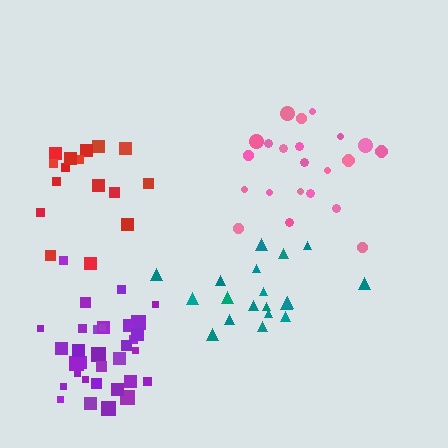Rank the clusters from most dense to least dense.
purple, red, teal, pink.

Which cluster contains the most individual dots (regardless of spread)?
Purple (34).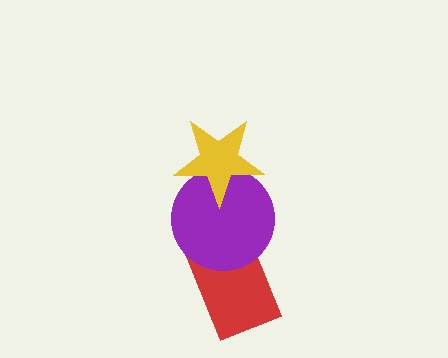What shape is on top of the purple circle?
The yellow star is on top of the purple circle.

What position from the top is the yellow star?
The yellow star is 1st from the top.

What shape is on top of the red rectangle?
The purple circle is on top of the red rectangle.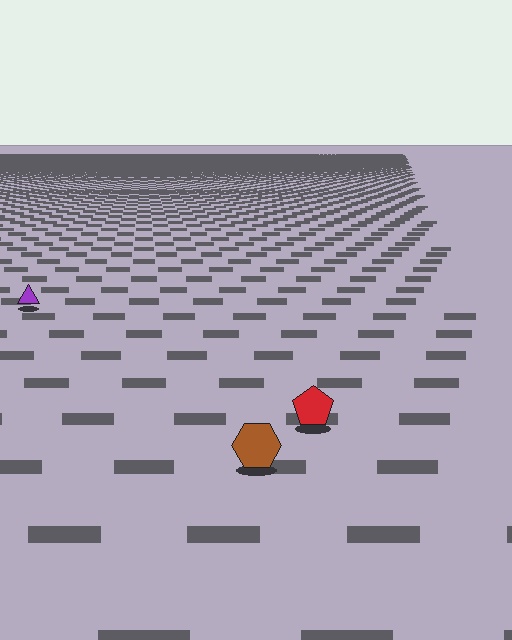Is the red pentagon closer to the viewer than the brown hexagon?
No. The brown hexagon is closer — you can tell from the texture gradient: the ground texture is coarser near it.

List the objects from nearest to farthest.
From nearest to farthest: the brown hexagon, the red pentagon, the purple triangle.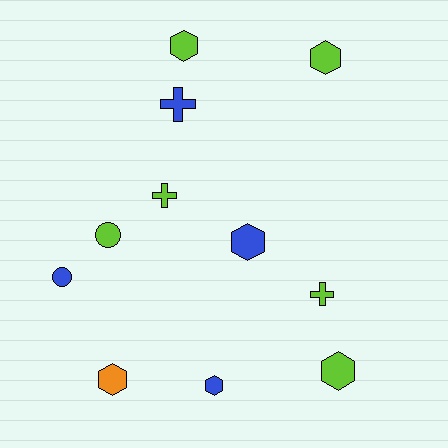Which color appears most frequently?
Lime, with 6 objects.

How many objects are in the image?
There are 11 objects.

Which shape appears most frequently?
Hexagon, with 6 objects.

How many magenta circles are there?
There are no magenta circles.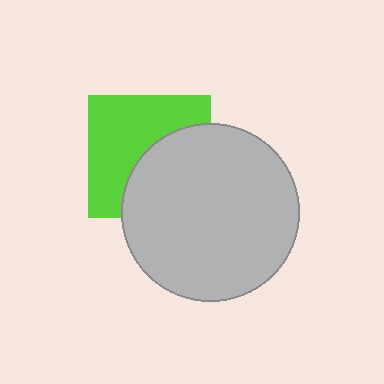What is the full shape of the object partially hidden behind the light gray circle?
The partially hidden object is a lime square.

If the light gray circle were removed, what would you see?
You would see the complete lime square.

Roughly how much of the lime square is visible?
About half of it is visible (roughly 55%).